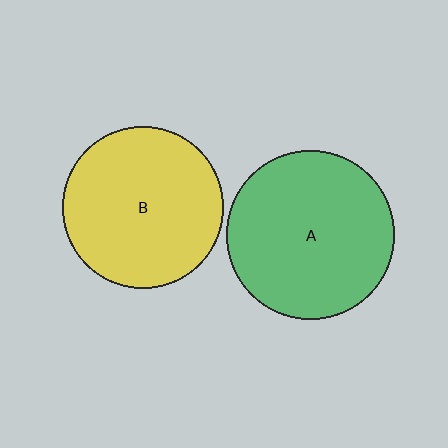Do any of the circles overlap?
No, none of the circles overlap.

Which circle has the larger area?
Circle A (green).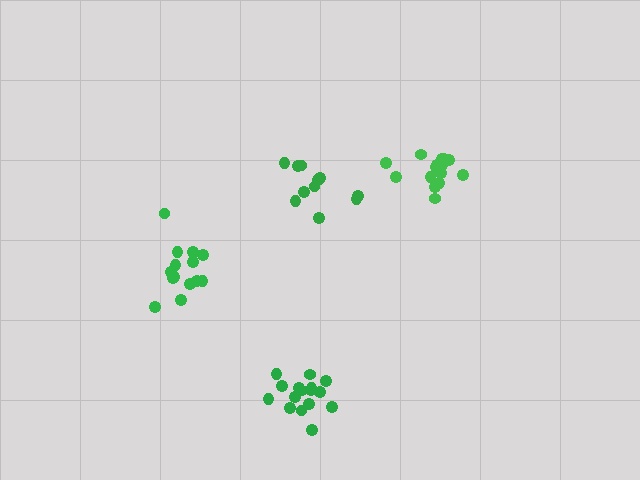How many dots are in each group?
Group 1: 11 dots, Group 2: 15 dots, Group 3: 16 dots, Group 4: 15 dots (57 total).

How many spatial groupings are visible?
There are 4 spatial groupings.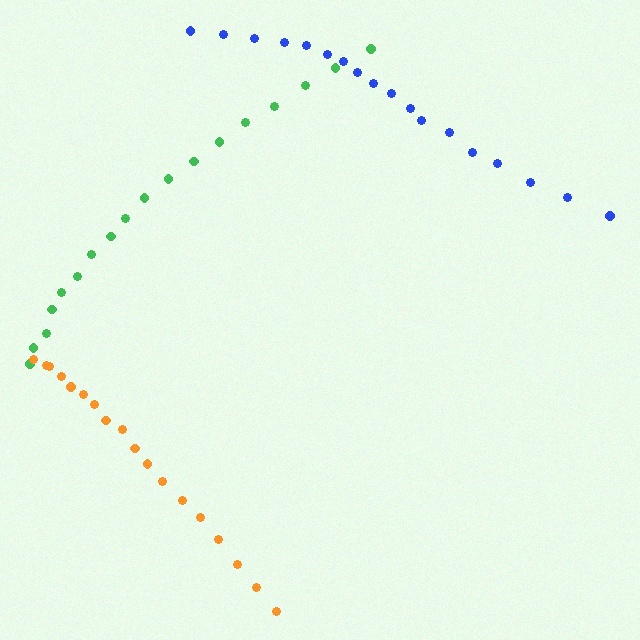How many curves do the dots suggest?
There are 3 distinct paths.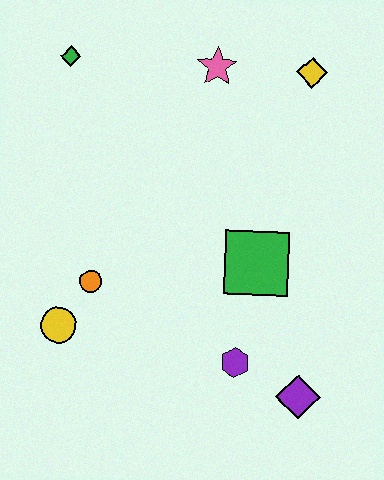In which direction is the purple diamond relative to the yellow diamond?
The purple diamond is below the yellow diamond.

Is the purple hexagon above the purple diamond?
Yes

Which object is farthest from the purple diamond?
The green diamond is farthest from the purple diamond.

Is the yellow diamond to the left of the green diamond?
No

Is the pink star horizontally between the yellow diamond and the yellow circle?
Yes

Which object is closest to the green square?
The purple hexagon is closest to the green square.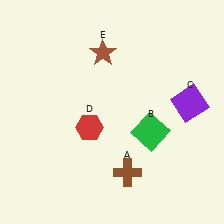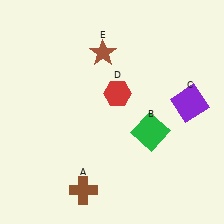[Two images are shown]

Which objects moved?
The objects that moved are: the brown cross (A), the red hexagon (D).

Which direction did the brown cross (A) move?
The brown cross (A) moved left.